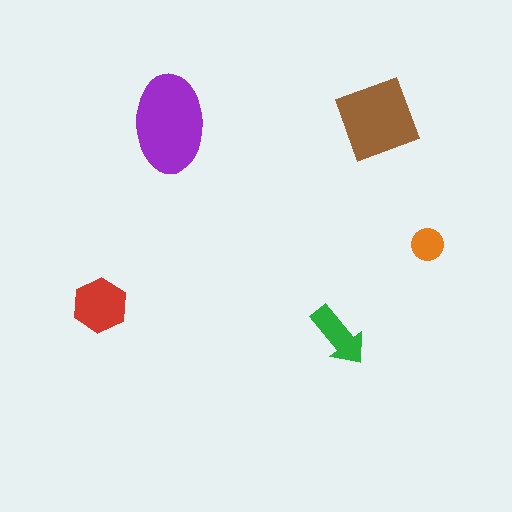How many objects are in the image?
There are 5 objects in the image.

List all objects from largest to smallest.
The purple ellipse, the brown square, the red hexagon, the green arrow, the orange circle.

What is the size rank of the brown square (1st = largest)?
2nd.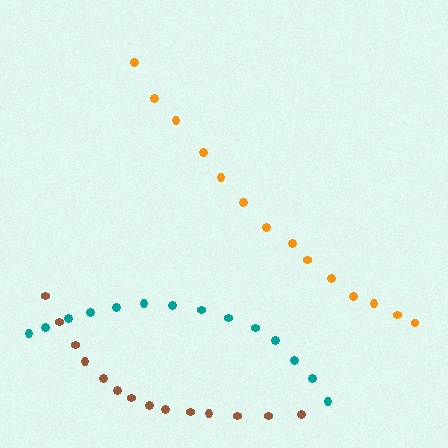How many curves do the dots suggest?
There are 3 distinct paths.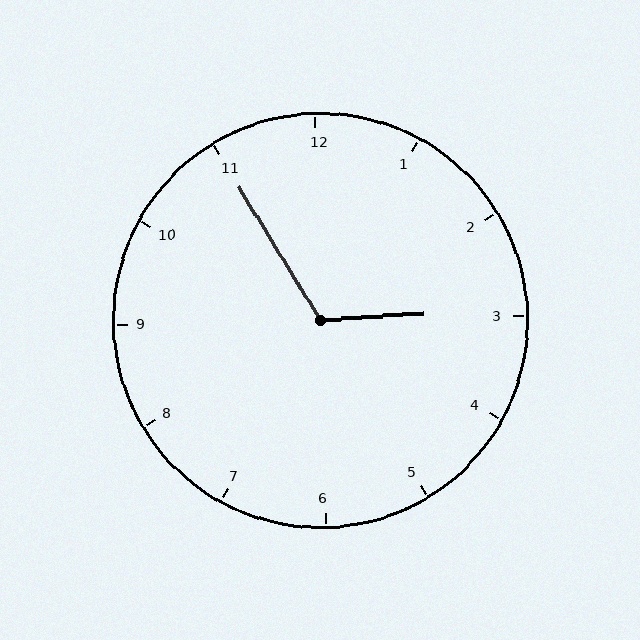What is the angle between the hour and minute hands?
Approximately 118 degrees.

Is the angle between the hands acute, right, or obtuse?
It is obtuse.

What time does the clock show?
2:55.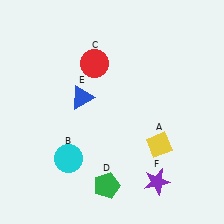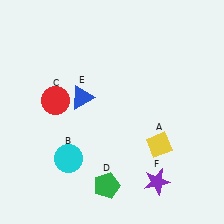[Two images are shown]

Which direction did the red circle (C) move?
The red circle (C) moved left.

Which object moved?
The red circle (C) moved left.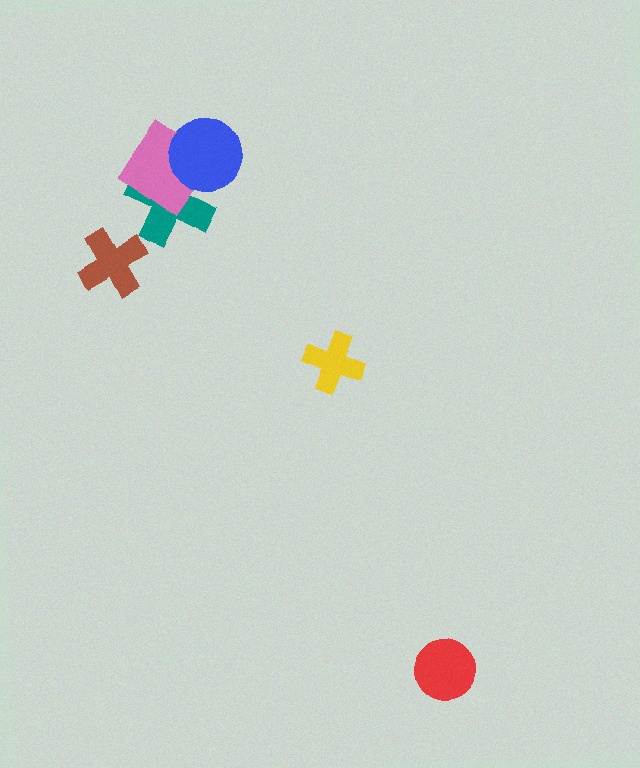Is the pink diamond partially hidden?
Yes, it is partially covered by another shape.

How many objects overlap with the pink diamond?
2 objects overlap with the pink diamond.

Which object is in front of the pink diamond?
The blue circle is in front of the pink diamond.